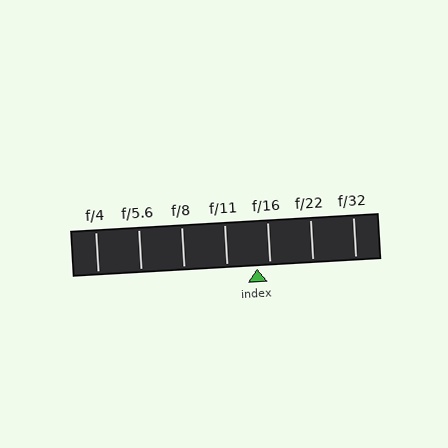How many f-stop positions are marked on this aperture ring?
There are 7 f-stop positions marked.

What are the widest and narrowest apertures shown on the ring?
The widest aperture shown is f/4 and the narrowest is f/32.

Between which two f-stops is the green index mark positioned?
The index mark is between f/11 and f/16.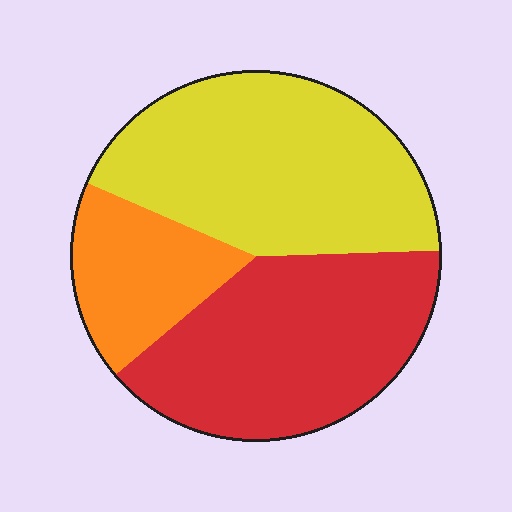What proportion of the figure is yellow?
Yellow covers around 45% of the figure.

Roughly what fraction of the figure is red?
Red covers about 40% of the figure.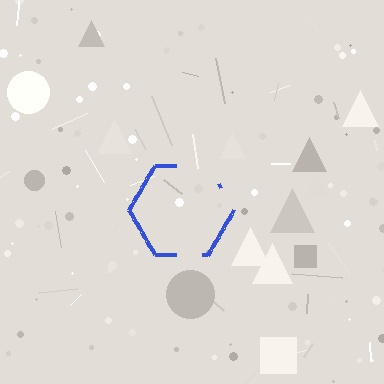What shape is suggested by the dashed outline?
The dashed outline suggests a hexagon.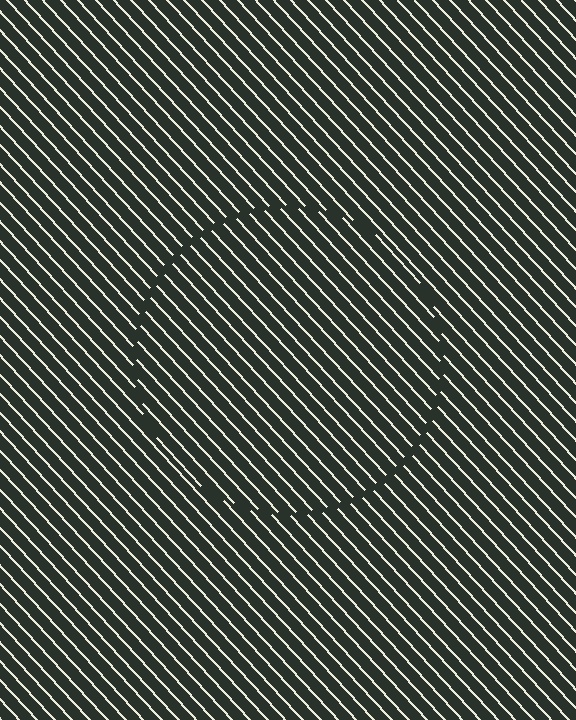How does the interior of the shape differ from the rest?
The interior of the shape contains the same grating, shifted by half a period — the contour is defined by the phase discontinuity where line-ends from the inner and outer gratings abut.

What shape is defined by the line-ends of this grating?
An illusory circle. The interior of the shape contains the same grating, shifted by half a period — the contour is defined by the phase discontinuity where line-ends from the inner and outer gratings abut.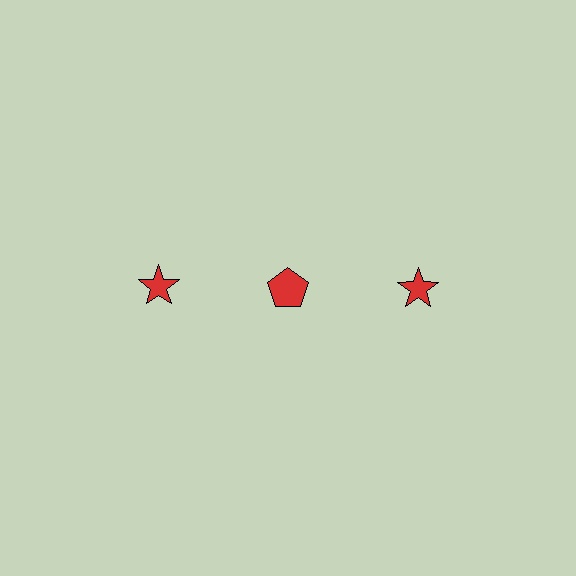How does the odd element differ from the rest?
It has a different shape: pentagon instead of star.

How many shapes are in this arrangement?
There are 3 shapes arranged in a grid pattern.